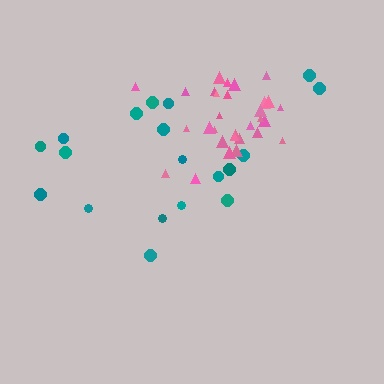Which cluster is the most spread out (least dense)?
Teal.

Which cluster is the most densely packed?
Pink.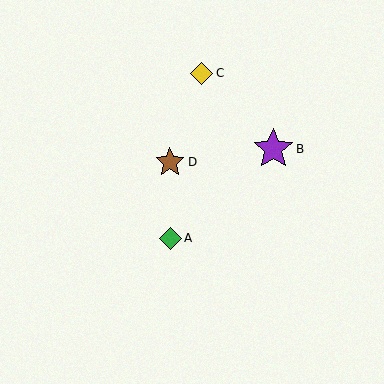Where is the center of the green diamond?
The center of the green diamond is at (170, 238).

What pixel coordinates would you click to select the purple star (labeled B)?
Click at (273, 149) to select the purple star B.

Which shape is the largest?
The purple star (labeled B) is the largest.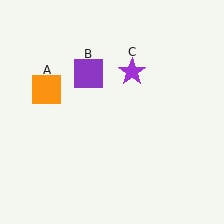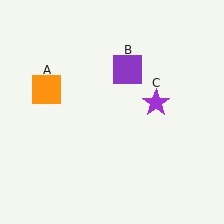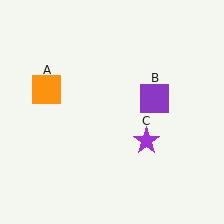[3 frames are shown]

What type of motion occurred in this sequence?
The purple square (object B), purple star (object C) rotated clockwise around the center of the scene.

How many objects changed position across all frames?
2 objects changed position: purple square (object B), purple star (object C).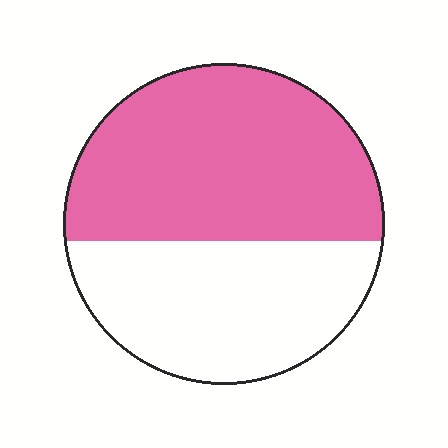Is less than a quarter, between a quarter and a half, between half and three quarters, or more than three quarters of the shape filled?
Between half and three quarters.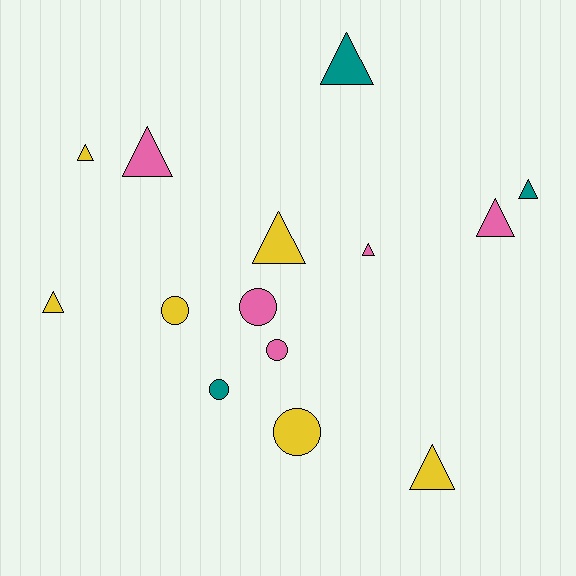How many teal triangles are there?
There are 2 teal triangles.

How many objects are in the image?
There are 14 objects.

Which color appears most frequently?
Yellow, with 6 objects.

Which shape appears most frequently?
Triangle, with 9 objects.